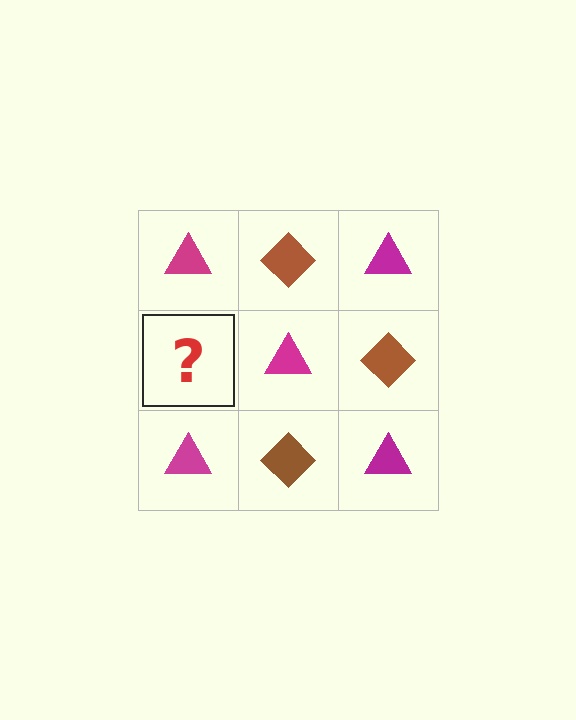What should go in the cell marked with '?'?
The missing cell should contain a brown diamond.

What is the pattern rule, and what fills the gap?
The rule is that it alternates magenta triangle and brown diamond in a checkerboard pattern. The gap should be filled with a brown diamond.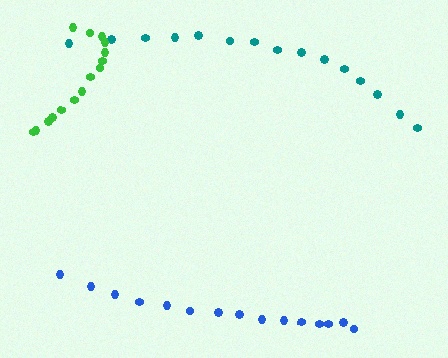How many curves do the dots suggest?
There are 3 distinct paths.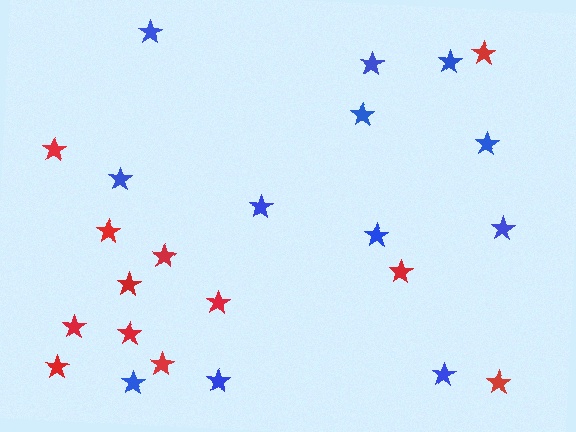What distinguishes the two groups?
There are 2 groups: one group of blue stars (12) and one group of red stars (12).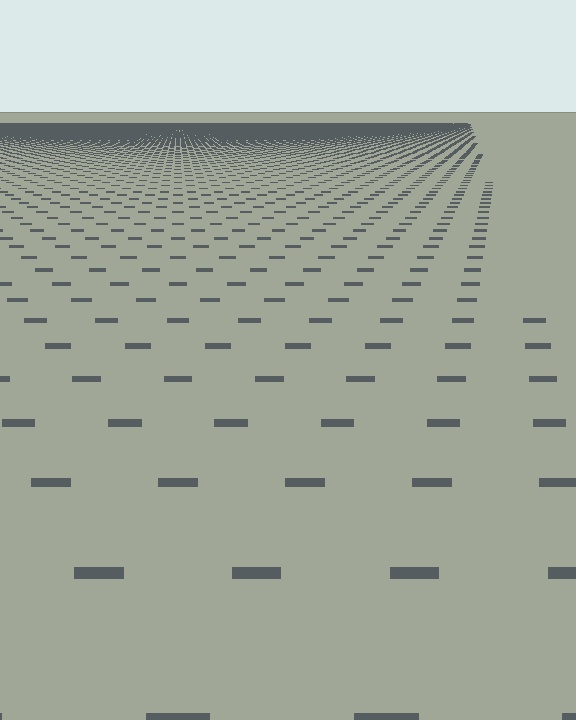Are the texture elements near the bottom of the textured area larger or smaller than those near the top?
Larger. Near the bottom, elements are closer to the viewer and appear at a bigger on-screen size.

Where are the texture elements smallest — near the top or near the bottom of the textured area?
Near the top.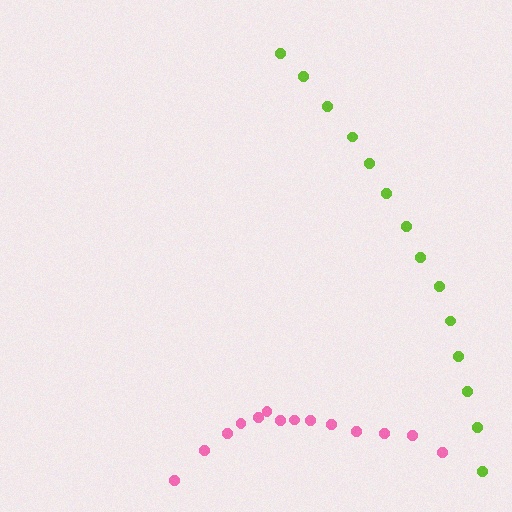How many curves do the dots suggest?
There are 2 distinct paths.